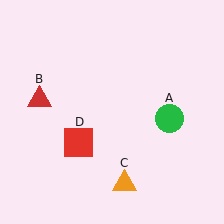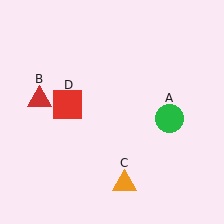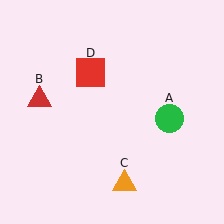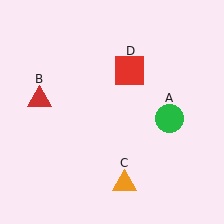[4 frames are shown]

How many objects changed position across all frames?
1 object changed position: red square (object D).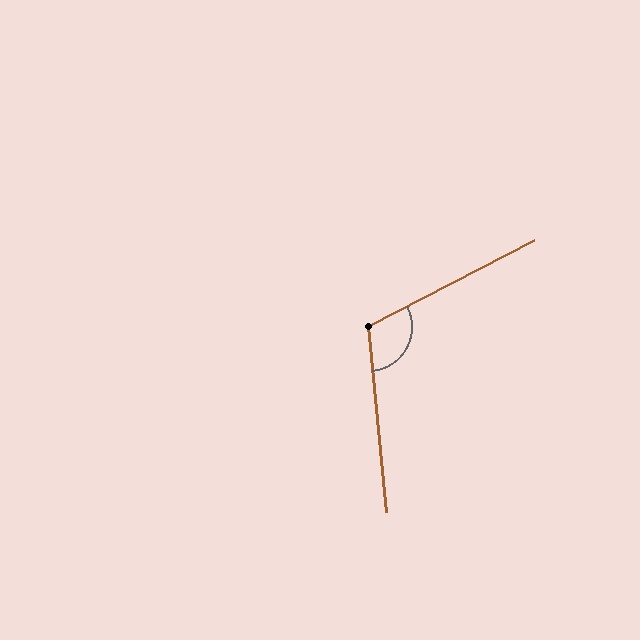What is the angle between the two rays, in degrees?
Approximately 112 degrees.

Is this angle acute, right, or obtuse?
It is obtuse.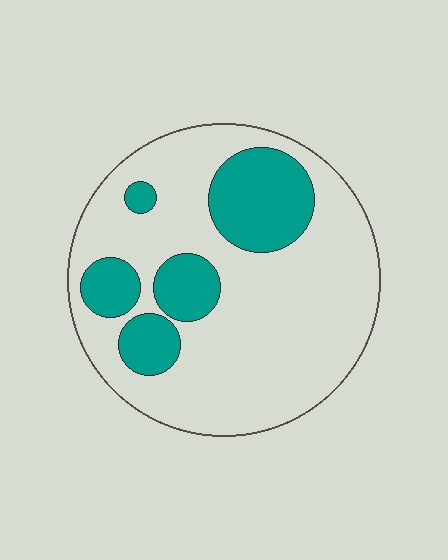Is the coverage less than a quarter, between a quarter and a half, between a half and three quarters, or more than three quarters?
Between a quarter and a half.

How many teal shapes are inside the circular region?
5.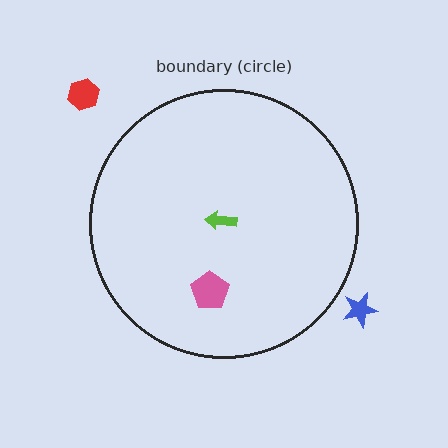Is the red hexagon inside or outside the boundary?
Outside.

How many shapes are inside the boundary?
2 inside, 2 outside.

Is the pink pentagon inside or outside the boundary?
Inside.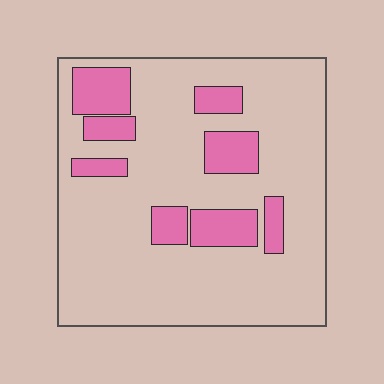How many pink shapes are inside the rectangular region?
8.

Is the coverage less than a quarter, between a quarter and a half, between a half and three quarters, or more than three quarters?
Less than a quarter.